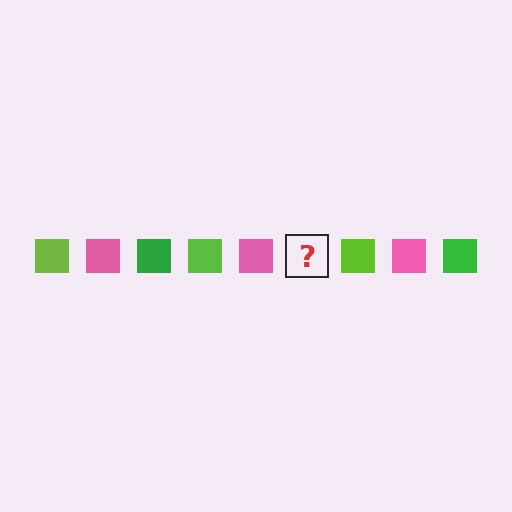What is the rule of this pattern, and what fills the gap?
The rule is that the pattern cycles through lime, pink, green squares. The gap should be filled with a green square.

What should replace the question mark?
The question mark should be replaced with a green square.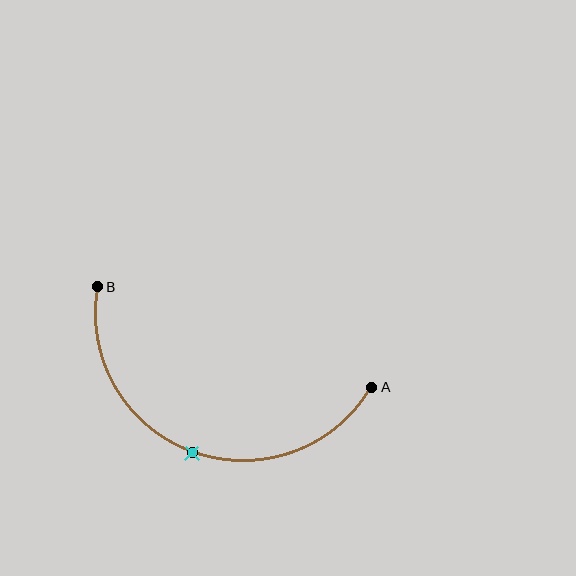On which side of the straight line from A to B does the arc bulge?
The arc bulges below the straight line connecting A and B.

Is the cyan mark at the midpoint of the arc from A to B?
Yes. The cyan mark lies on the arc at equal arc-length from both A and B — it is the arc midpoint.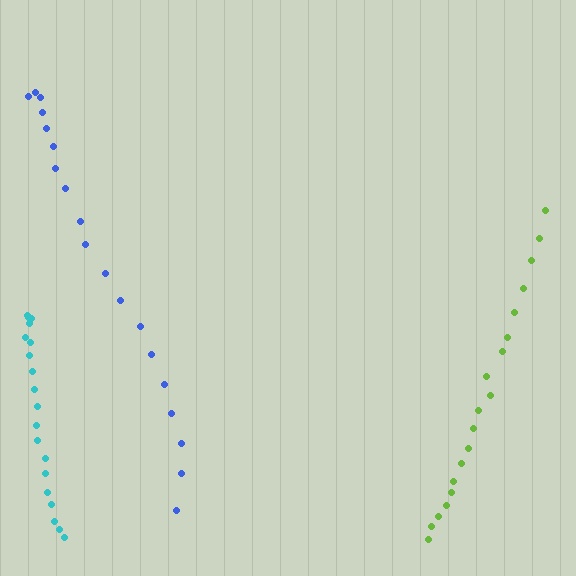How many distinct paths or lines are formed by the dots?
There are 3 distinct paths.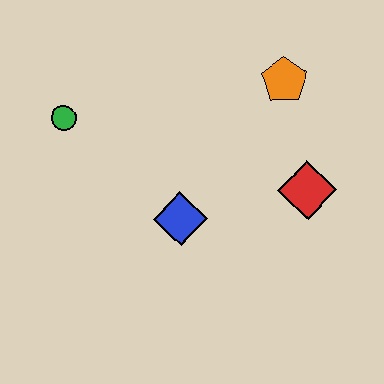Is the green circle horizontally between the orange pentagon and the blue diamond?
No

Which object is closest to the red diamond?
The orange pentagon is closest to the red diamond.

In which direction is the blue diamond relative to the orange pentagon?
The blue diamond is below the orange pentagon.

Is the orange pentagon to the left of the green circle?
No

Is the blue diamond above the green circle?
No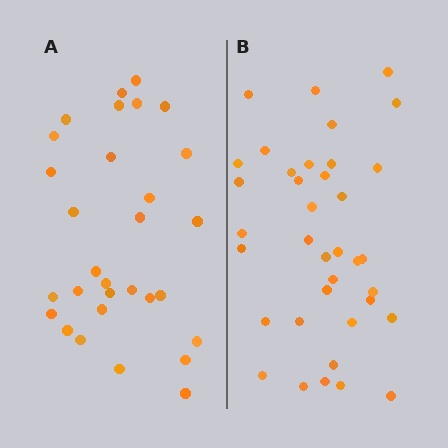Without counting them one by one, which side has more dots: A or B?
Region B (the right region) has more dots.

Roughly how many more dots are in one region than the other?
Region B has roughly 8 or so more dots than region A.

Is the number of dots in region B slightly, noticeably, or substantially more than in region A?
Region B has only slightly more — the two regions are fairly close. The ratio is roughly 1.2 to 1.